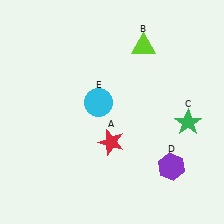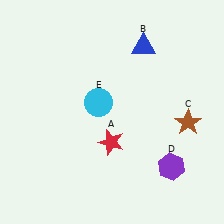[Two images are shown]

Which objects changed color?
B changed from lime to blue. C changed from green to brown.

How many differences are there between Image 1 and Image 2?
There are 2 differences between the two images.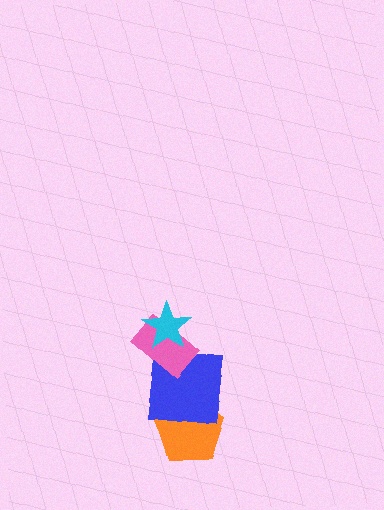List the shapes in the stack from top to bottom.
From top to bottom: the cyan star, the pink rectangle, the blue square, the orange pentagon.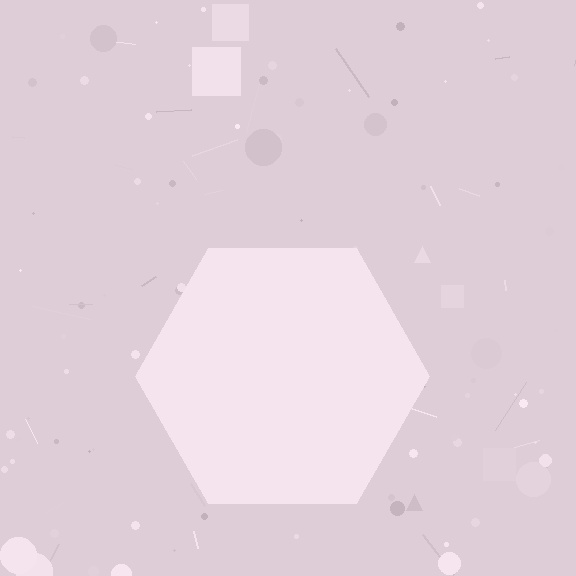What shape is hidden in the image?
A hexagon is hidden in the image.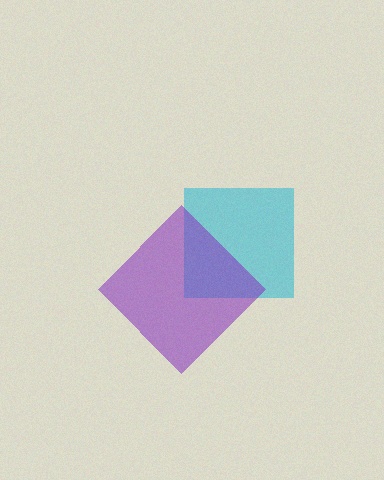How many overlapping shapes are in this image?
There are 2 overlapping shapes in the image.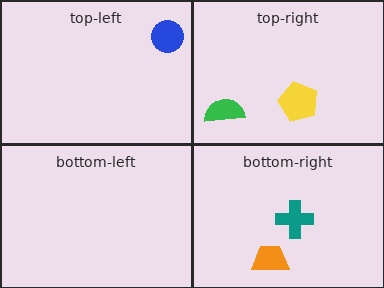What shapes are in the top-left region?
The blue circle.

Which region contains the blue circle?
The top-left region.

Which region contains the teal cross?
The bottom-right region.